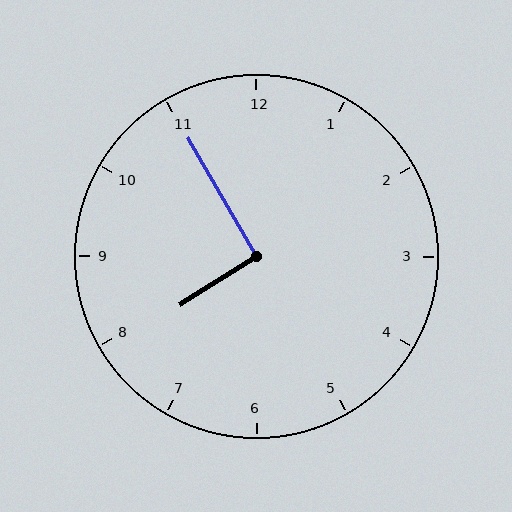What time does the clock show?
7:55.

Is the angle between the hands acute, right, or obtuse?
It is right.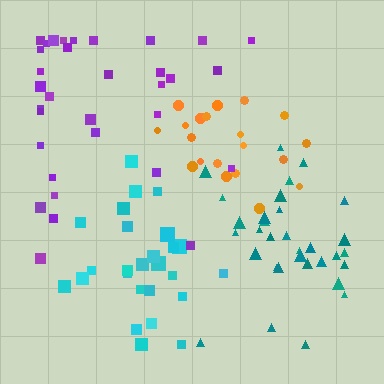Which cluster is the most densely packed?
Teal.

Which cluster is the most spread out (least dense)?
Purple.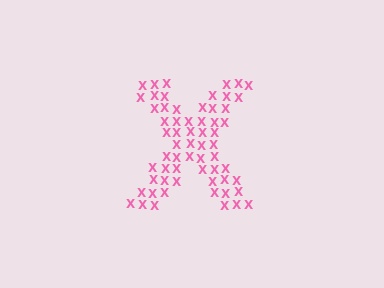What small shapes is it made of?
It is made of small letter X's.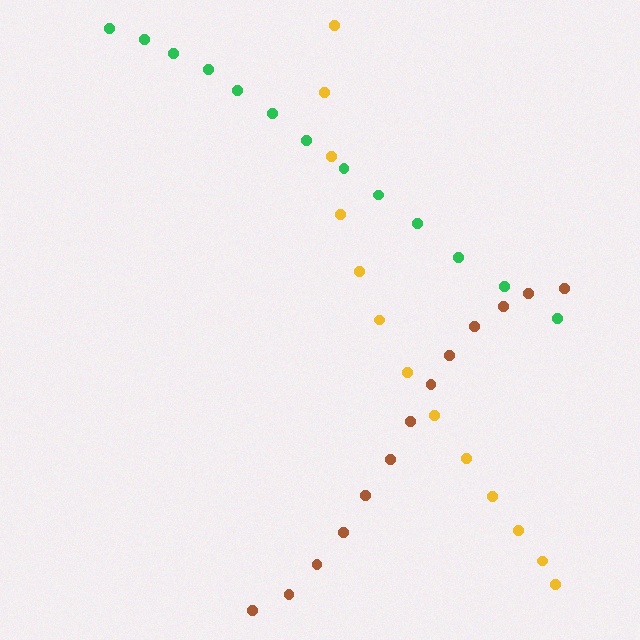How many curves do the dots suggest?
There are 3 distinct paths.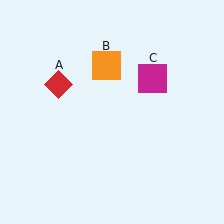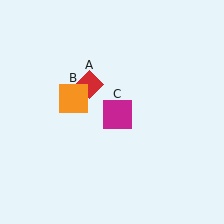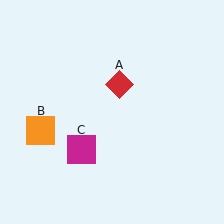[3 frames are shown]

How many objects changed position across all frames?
3 objects changed position: red diamond (object A), orange square (object B), magenta square (object C).